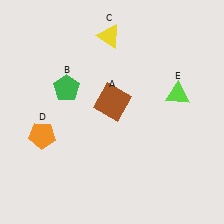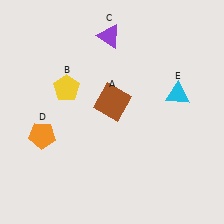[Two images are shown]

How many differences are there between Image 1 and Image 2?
There are 3 differences between the two images.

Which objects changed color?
B changed from green to yellow. C changed from yellow to purple. E changed from lime to cyan.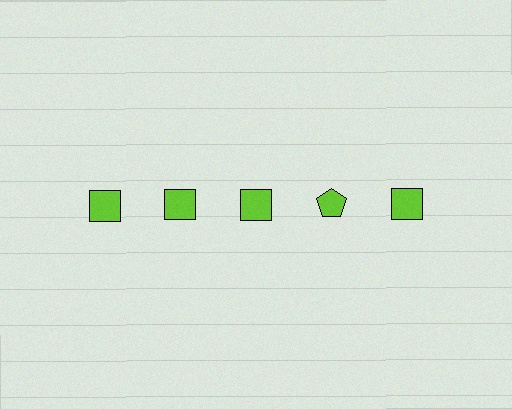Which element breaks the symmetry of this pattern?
The lime pentagon in the top row, second from right column breaks the symmetry. All other shapes are lime squares.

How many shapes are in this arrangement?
There are 5 shapes arranged in a grid pattern.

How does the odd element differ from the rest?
It has a different shape: pentagon instead of square.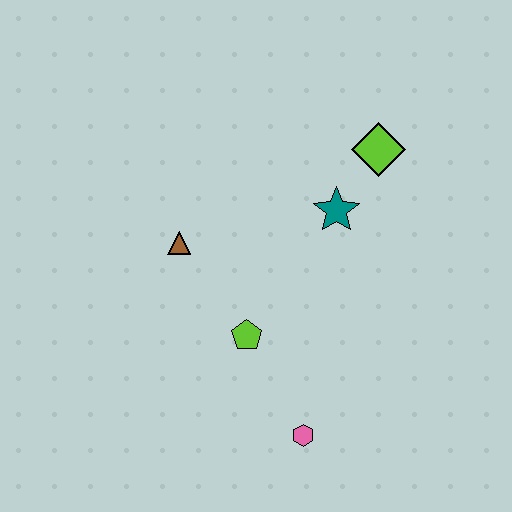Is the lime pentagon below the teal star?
Yes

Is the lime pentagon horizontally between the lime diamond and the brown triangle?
Yes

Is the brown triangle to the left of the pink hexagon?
Yes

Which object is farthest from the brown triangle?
The pink hexagon is farthest from the brown triangle.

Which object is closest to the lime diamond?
The teal star is closest to the lime diamond.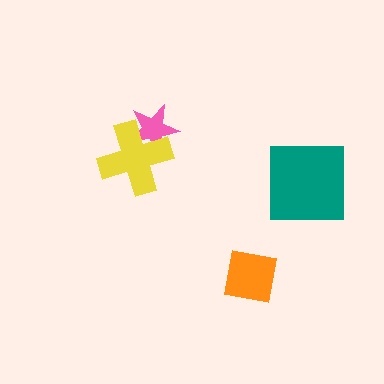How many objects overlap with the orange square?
0 objects overlap with the orange square.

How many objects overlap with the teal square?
0 objects overlap with the teal square.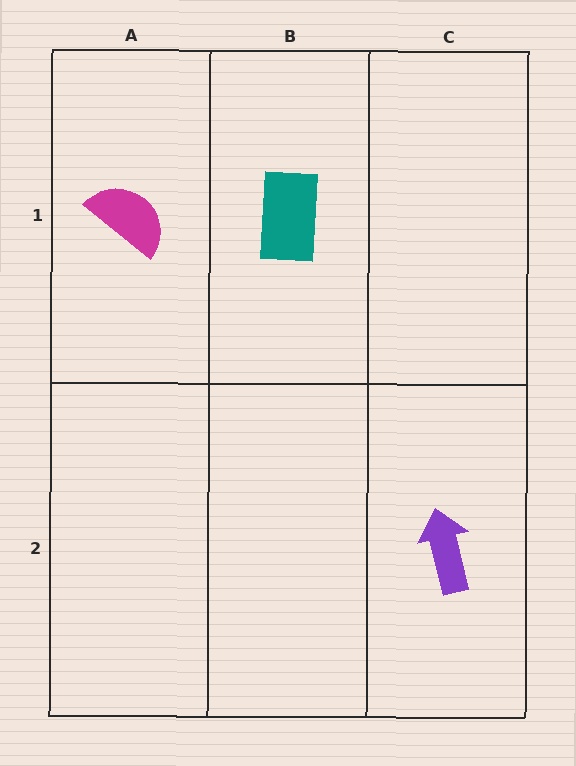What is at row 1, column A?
A magenta semicircle.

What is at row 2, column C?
A purple arrow.